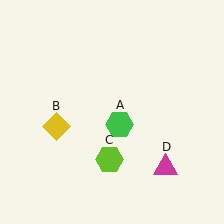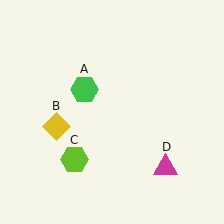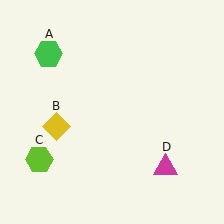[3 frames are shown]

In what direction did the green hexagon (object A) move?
The green hexagon (object A) moved up and to the left.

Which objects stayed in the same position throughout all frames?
Yellow diamond (object B) and magenta triangle (object D) remained stationary.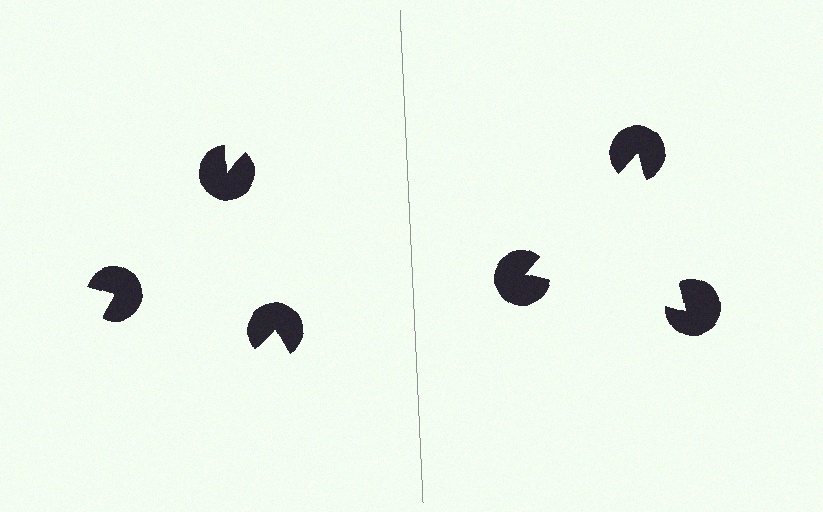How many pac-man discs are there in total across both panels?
6 — 3 on each side.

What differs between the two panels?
The pac-man discs are positioned identically on both sides; only the wedge orientations differ. On the right they align to a triangle; on the left they are misaligned.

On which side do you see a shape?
An illusory triangle appears on the right side. On the left side the wedge cuts are rotated, so no coherent shape forms.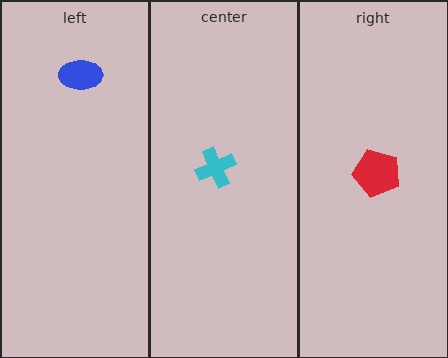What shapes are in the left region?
The blue ellipse.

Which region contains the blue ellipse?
The left region.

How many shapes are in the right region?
1.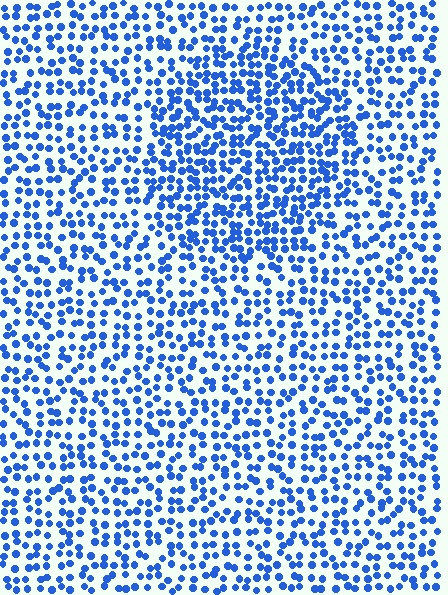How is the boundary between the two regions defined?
The boundary is defined by a change in element density (approximately 1.6x ratio). All elements are the same color, size, and shape.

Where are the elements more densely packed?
The elements are more densely packed inside the circle boundary.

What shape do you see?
I see a circle.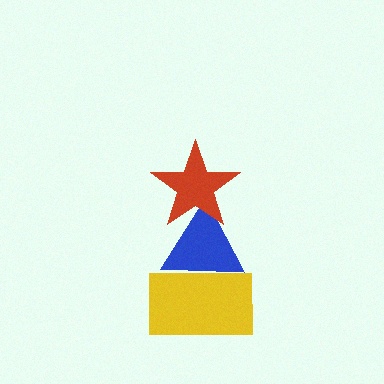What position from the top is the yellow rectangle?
The yellow rectangle is 3rd from the top.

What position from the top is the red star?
The red star is 1st from the top.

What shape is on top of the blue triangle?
The red star is on top of the blue triangle.